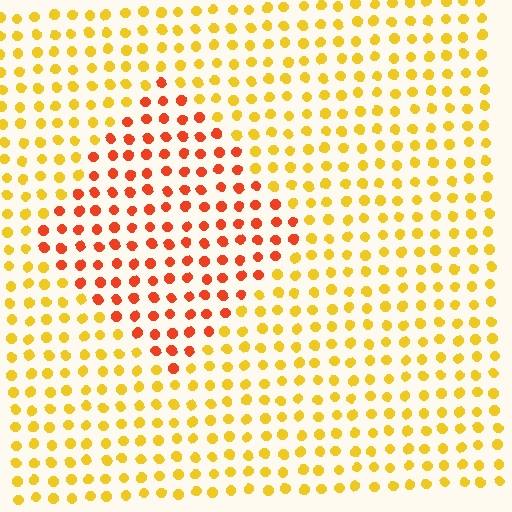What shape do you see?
I see a diamond.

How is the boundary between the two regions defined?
The boundary is defined purely by a slight shift in hue (about 41 degrees). Spacing, size, and orientation are identical on both sides.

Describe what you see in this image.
The image is filled with small yellow elements in a uniform arrangement. A diamond-shaped region is visible where the elements are tinted to a slightly different hue, forming a subtle color boundary.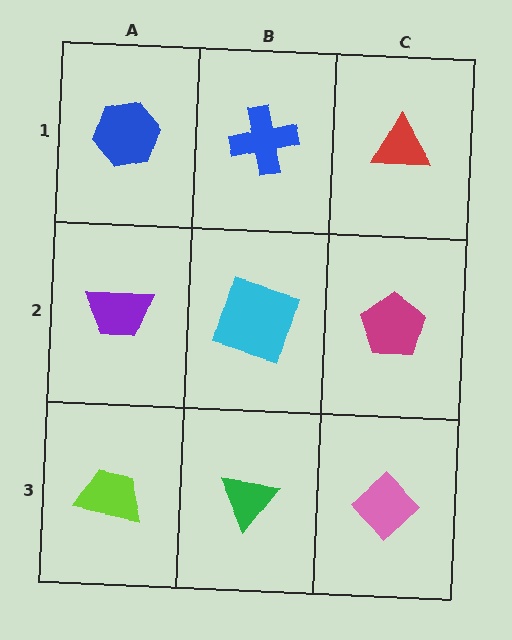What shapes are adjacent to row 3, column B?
A cyan square (row 2, column B), a lime trapezoid (row 3, column A), a pink diamond (row 3, column C).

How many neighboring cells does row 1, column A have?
2.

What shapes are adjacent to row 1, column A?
A purple trapezoid (row 2, column A), a blue cross (row 1, column B).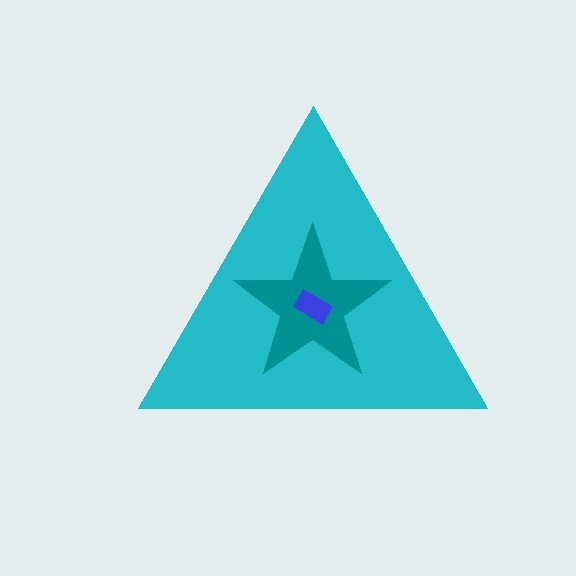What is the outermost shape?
The cyan triangle.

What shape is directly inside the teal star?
The blue rectangle.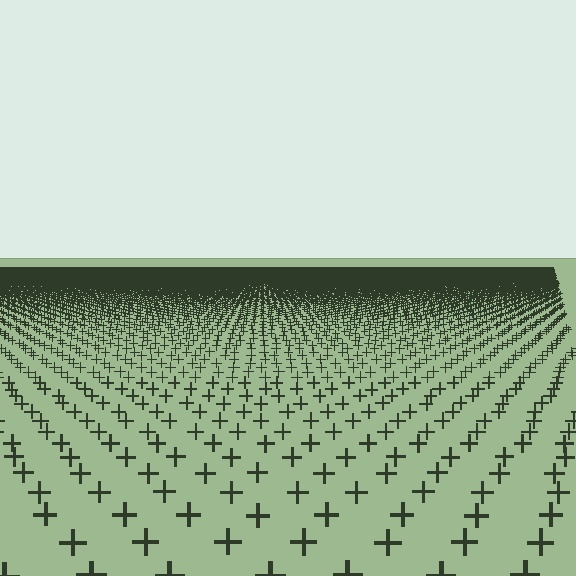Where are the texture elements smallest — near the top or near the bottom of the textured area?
Near the top.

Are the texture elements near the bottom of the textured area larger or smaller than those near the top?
Larger. Near the bottom, elements are closer to the viewer and appear at a bigger on-screen size.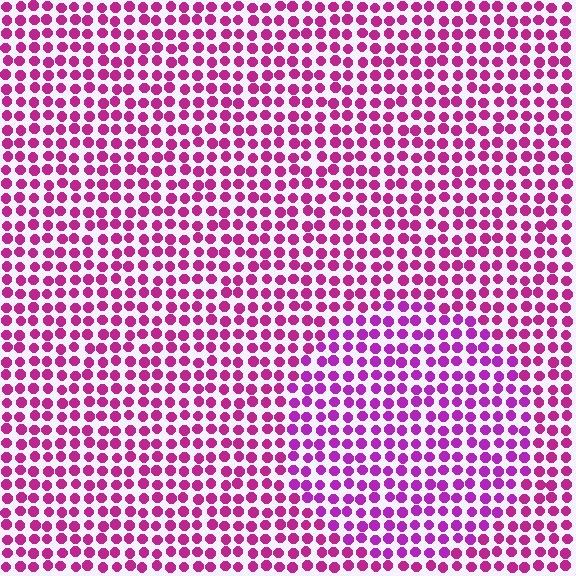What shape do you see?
I see a circle.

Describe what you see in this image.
The image is filled with small magenta elements in a uniform arrangement. A circle-shaped region is visible where the elements are tinted to a slightly different hue, forming a subtle color boundary.